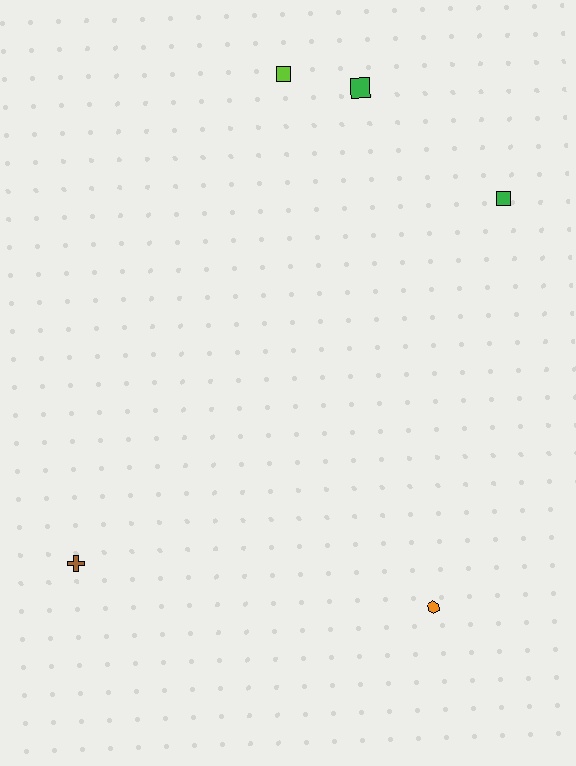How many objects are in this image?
There are 5 objects.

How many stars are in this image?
There are no stars.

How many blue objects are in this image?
There are no blue objects.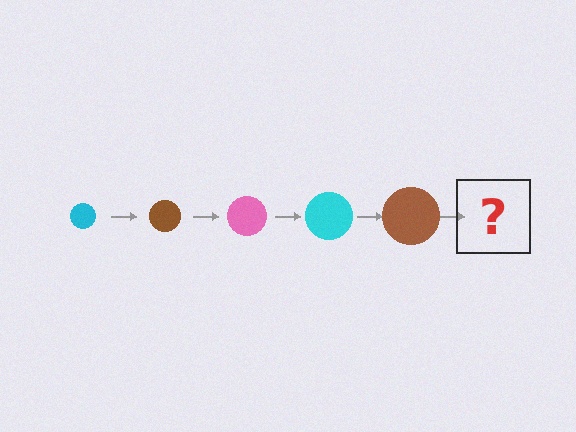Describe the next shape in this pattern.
It should be a pink circle, larger than the previous one.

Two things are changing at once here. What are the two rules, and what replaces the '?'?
The two rules are that the circle grows larger each step and the color cycles through cyan, brown, and pink. The '?' should be a pink circle, larger than the previous one.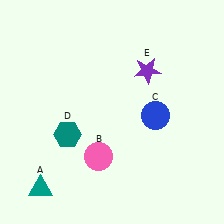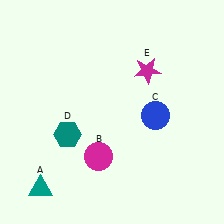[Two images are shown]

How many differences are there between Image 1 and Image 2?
There are 2 differences between the two images.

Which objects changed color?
B changed from pink to magenta. E changed from purple to magenta.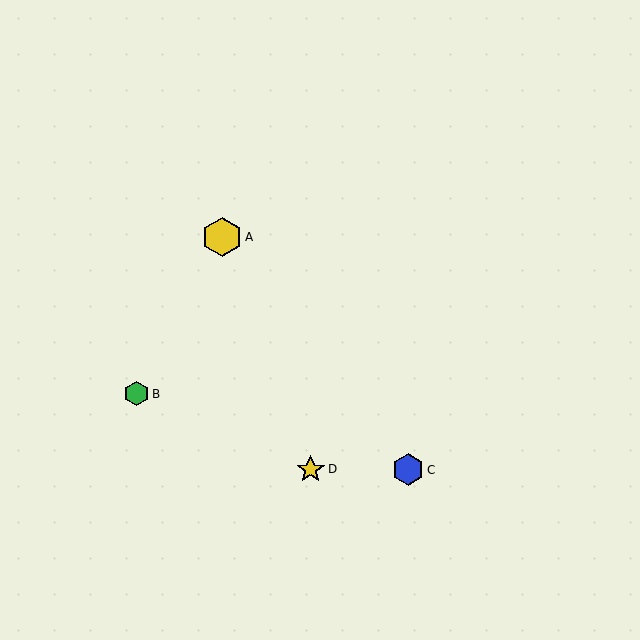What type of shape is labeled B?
Shape B is a green hexagon.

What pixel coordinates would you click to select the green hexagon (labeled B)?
Click at (136, 394) to select the green hexagon B.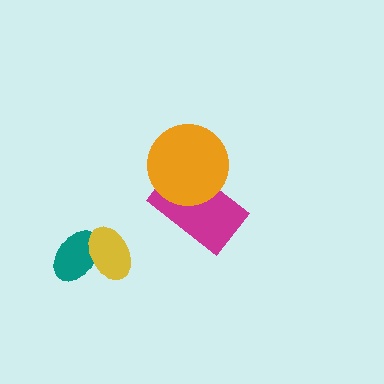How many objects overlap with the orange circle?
1 object overlaps with the orange circle.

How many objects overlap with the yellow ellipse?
1 object overlaps with the yellow ellipse.